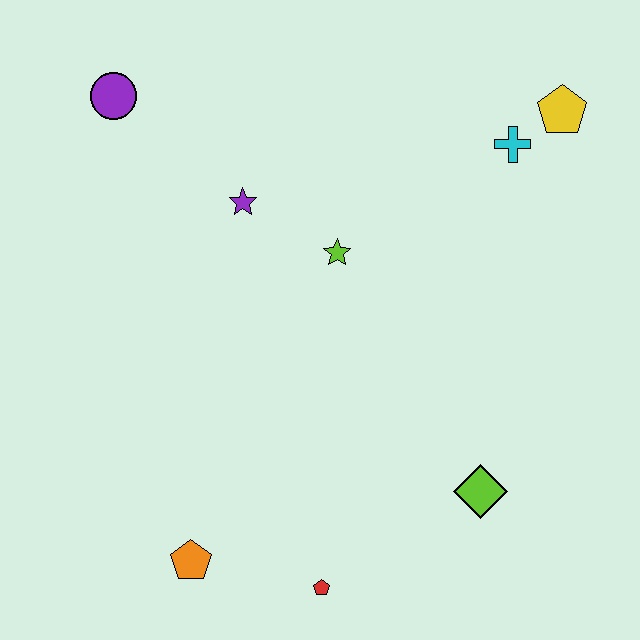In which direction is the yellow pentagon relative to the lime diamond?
The yellow pentagon is above the lime diamond.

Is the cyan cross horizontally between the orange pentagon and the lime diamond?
No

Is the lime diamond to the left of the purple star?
No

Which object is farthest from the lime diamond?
The purple circle is farthest from the lime diamond.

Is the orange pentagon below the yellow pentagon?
Yes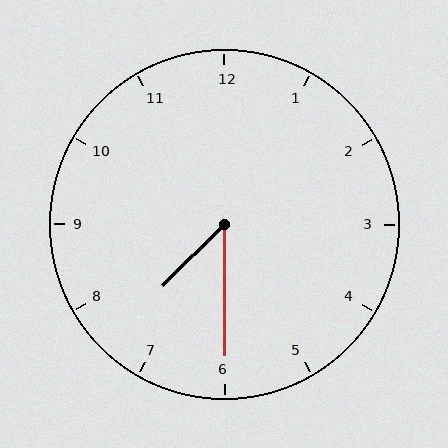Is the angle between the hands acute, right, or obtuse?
It is acute.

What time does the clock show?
7:30.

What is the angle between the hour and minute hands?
Approximately 45 degrees.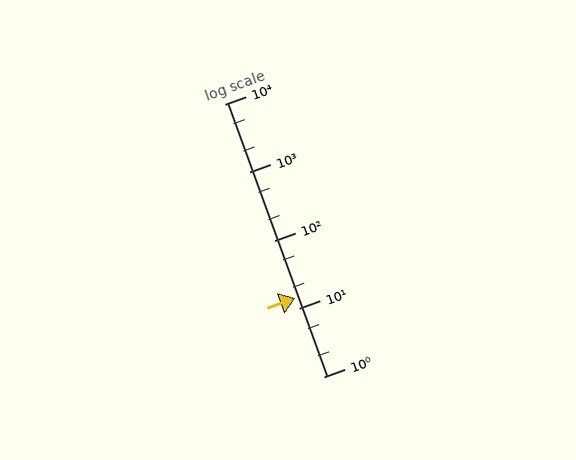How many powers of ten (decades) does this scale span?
The scale spans 4 decades, from 1 to 10000.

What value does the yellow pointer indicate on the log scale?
The pointer indicates approximately 14.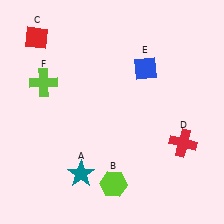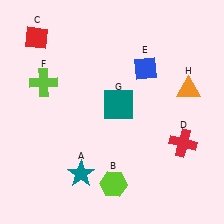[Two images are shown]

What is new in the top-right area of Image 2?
An orange triangle (H) was added in the top-right area of Image 2.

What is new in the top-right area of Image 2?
A teal square (G) was added in the top-right area of Image 2.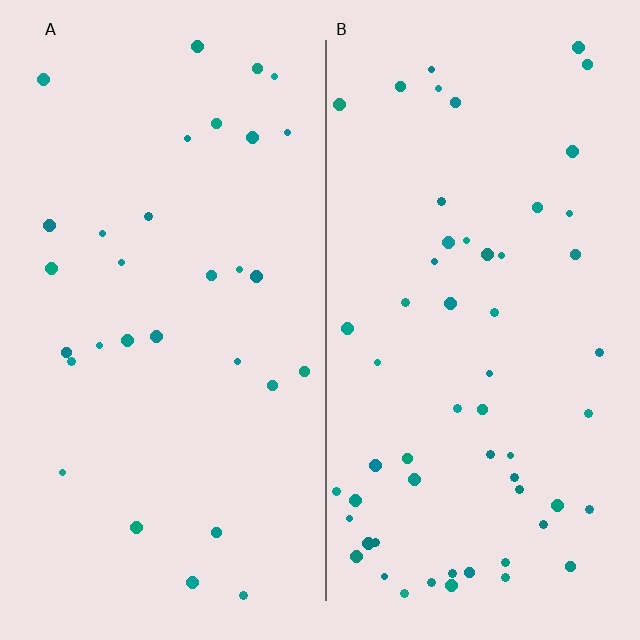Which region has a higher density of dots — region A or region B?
B (the right).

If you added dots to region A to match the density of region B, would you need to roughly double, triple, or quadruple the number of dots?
Approximately double.